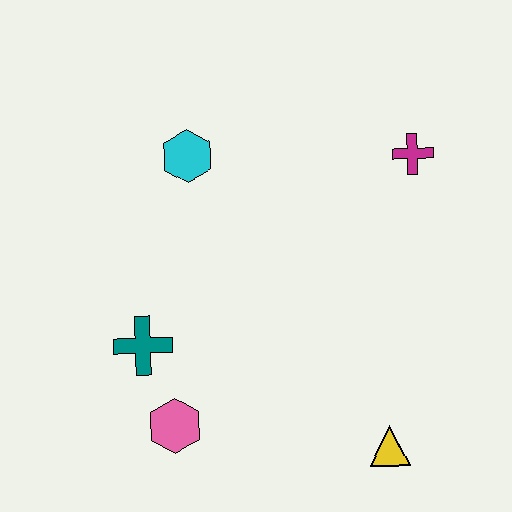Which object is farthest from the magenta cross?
The pink hexagon is farthest from the magenta cross.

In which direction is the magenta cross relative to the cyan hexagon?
The magenta cross is to the right of the cyan hexagon.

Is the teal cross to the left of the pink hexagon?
Yes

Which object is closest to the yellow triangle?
The pink hexagon is closest to the yellow triangle.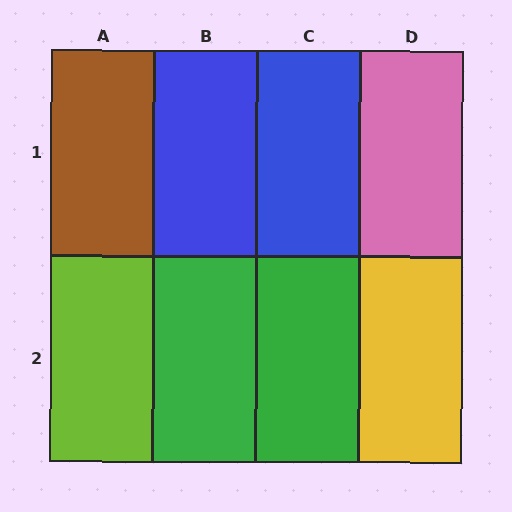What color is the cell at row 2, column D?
Yellow.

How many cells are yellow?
1 cell is yellow.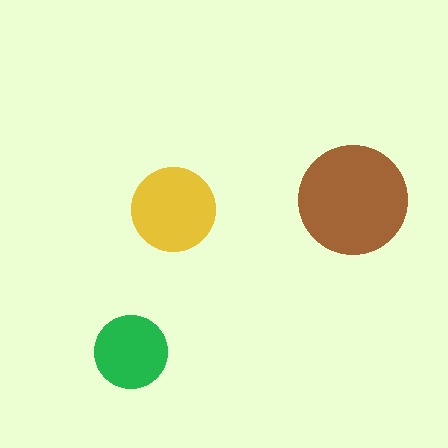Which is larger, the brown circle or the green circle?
The brown one.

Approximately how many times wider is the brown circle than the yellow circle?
About 1.5 times wider.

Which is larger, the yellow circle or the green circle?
The yellow one.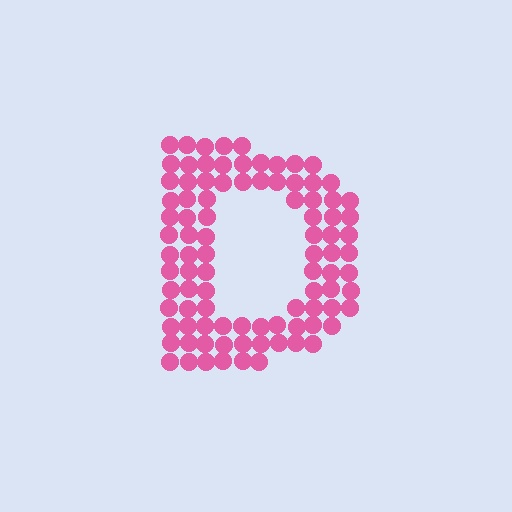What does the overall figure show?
The overall figure shows the letter D.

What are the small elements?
The small elements are circles.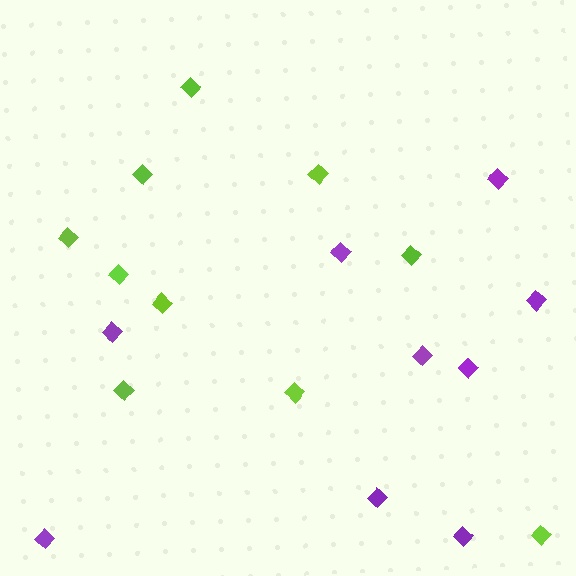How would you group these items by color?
There are 2 groups: one group of lime diamonds (10) and one group of purple diamonds (9).